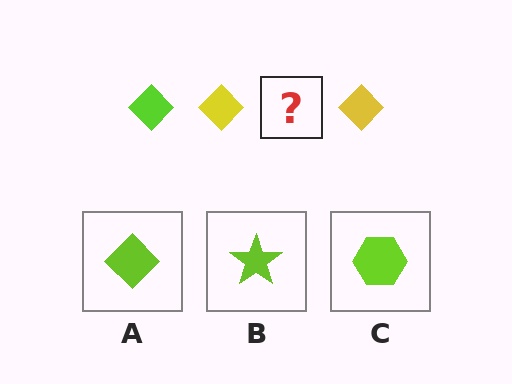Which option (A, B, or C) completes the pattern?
A.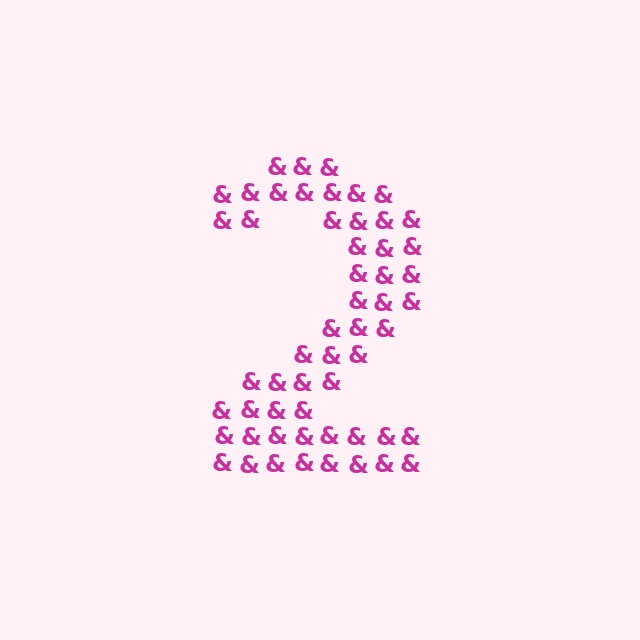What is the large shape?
The large shape is the digit 2.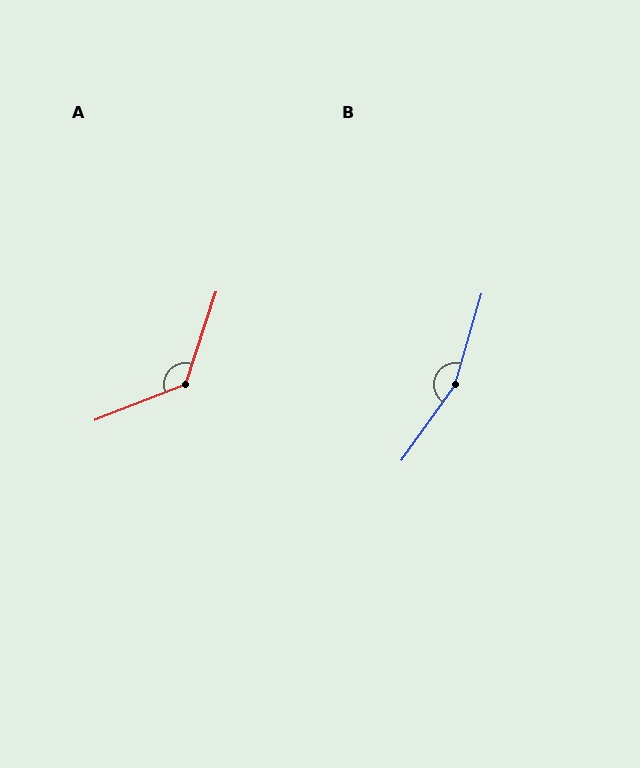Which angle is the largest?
B, at approximately 161 degrees.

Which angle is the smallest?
A, at approximately 130 degrees.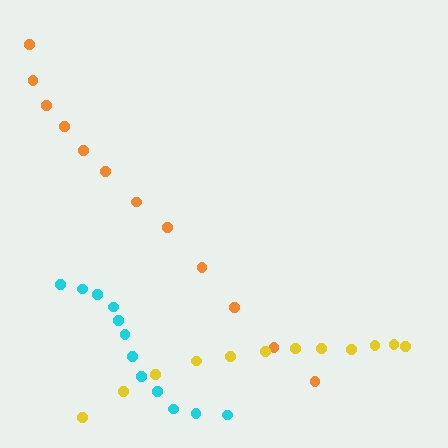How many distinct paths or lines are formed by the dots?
There are 3 distinct paths.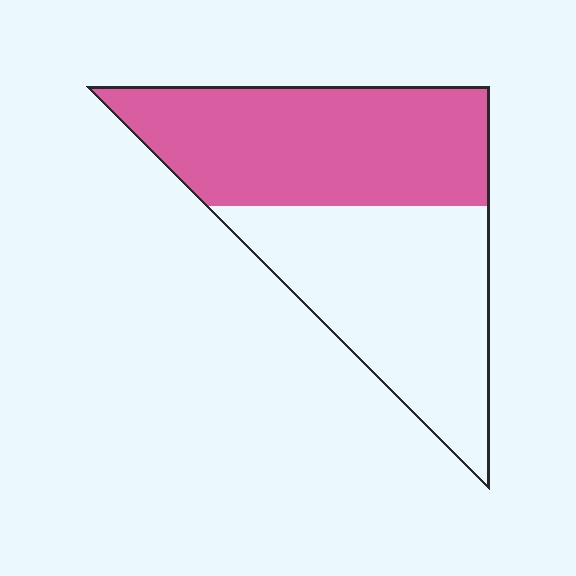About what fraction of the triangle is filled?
About one half (1/2).